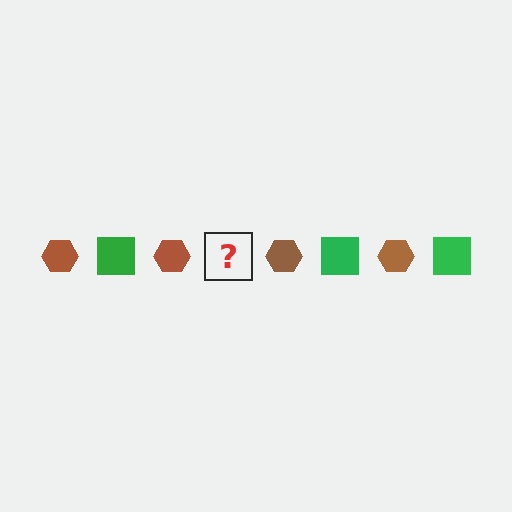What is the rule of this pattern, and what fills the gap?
The rule is that the pattern alternates between brown hexagon and green square. The gap should be filled with a green square.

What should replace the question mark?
The question mark should be replaced with a green square.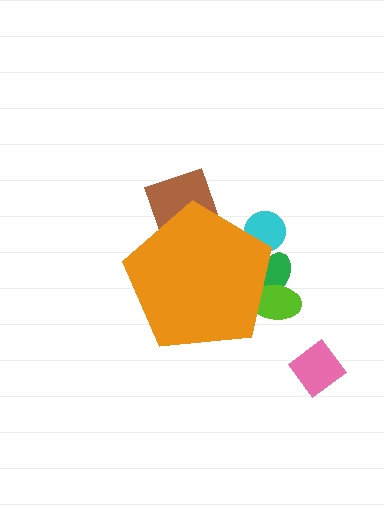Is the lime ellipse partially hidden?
Yes, the lime ellipse is partially hidden behind the orange pentagon.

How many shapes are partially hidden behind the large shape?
4 shapes are partially hidden.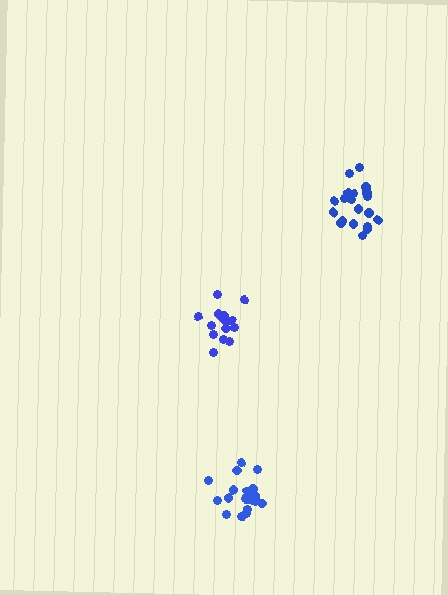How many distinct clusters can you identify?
There are 3 distinct clusters.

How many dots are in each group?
Group 1: 21 dots, Group 2: 15 dots, Group 3: 21 dots (57 total).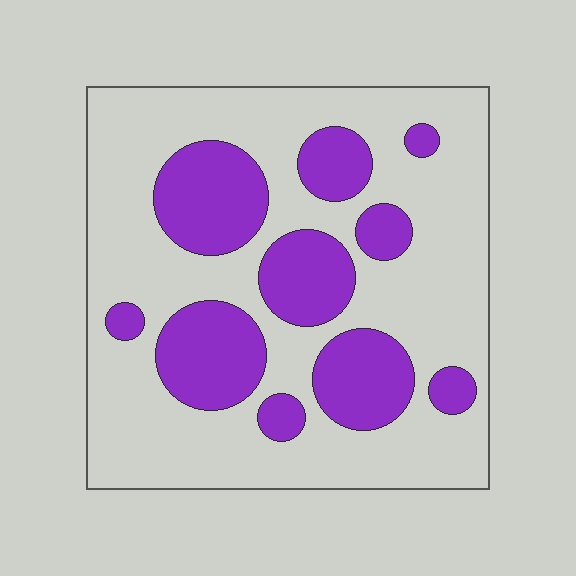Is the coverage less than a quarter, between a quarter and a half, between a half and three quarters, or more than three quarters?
Between a quarter and a half.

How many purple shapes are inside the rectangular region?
10.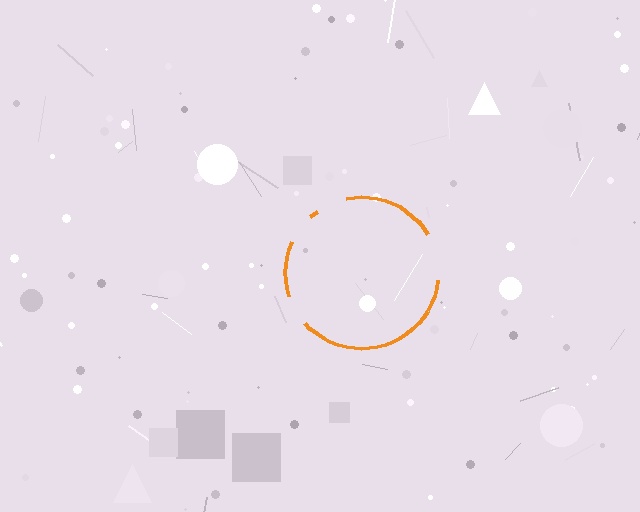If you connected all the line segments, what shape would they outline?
They would outline a circle.